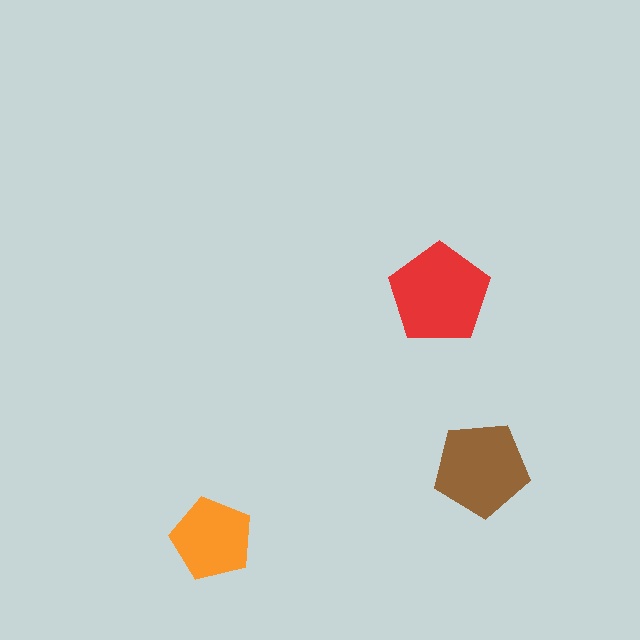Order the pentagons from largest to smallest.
the red one, the brown one, the orange one.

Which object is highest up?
The red pentagon is topmost.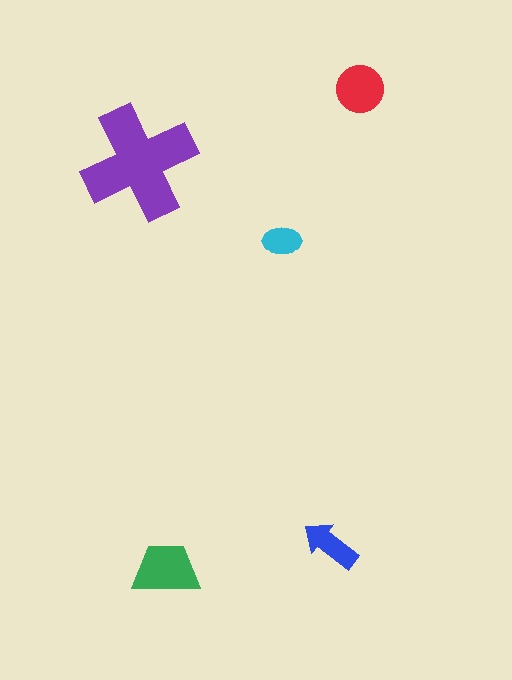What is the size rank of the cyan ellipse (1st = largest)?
5th.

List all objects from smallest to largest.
The cyan ellipse, the blue arrow, the red circle, the green trapezoid, the purple cross.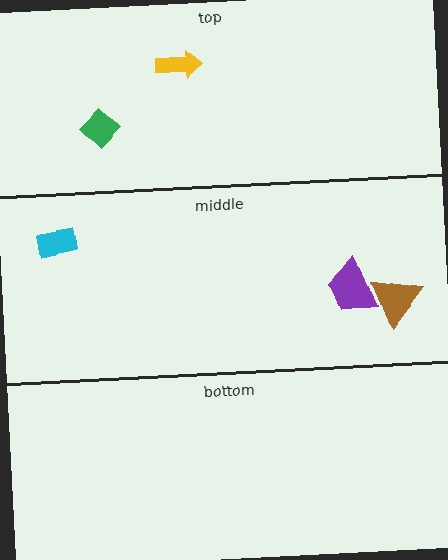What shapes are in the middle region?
The purple trapezoid, the brown triangle, the cyan rectangle.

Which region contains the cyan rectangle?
The middle region.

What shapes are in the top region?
The green diamond, the yellow arrow.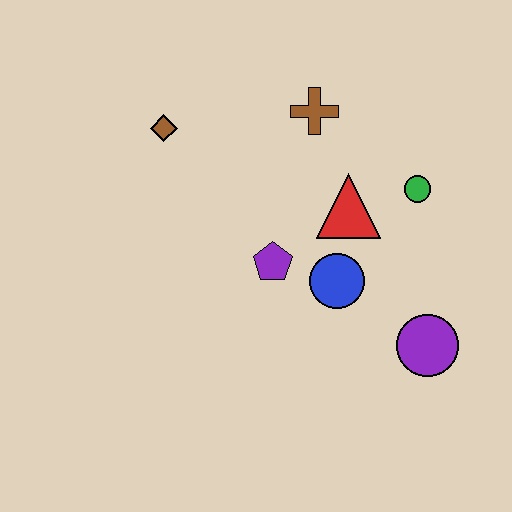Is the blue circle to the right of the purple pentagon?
Yes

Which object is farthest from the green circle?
The brown diamond is farthest from the green circle.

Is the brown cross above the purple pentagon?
Yes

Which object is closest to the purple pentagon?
The blue circle is closest to the purple pentagon.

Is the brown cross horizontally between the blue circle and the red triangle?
No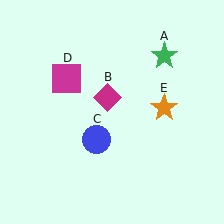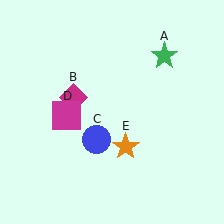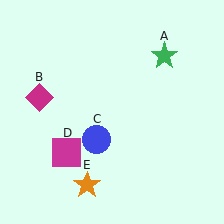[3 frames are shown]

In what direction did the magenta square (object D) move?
The magenta square (object D) moved down.